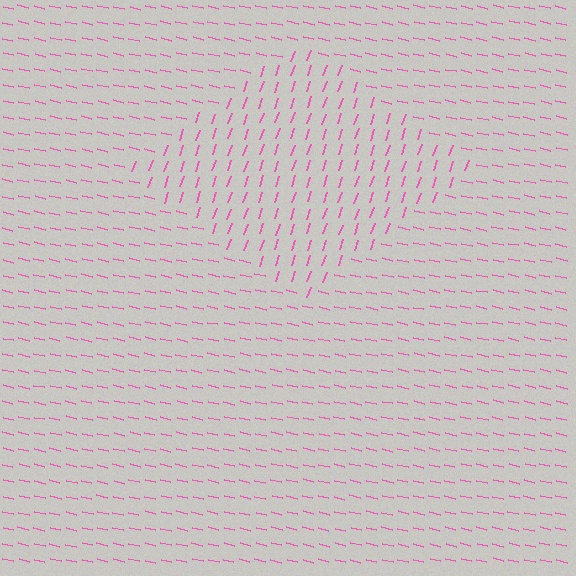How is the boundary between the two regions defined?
The boundary is defined purely by a change in line orientation (approximately 84 degrees difference). All lines are the same color and thickness.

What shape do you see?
I see a diamond.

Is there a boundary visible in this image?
Yes, there is a texture boundary formed by a change in line orientation.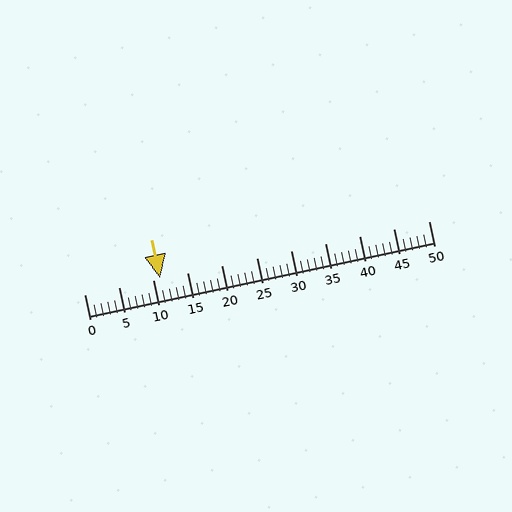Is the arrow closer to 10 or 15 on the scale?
The arrow is closer to 10.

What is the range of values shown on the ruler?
The ruler shows values from 0 to 50.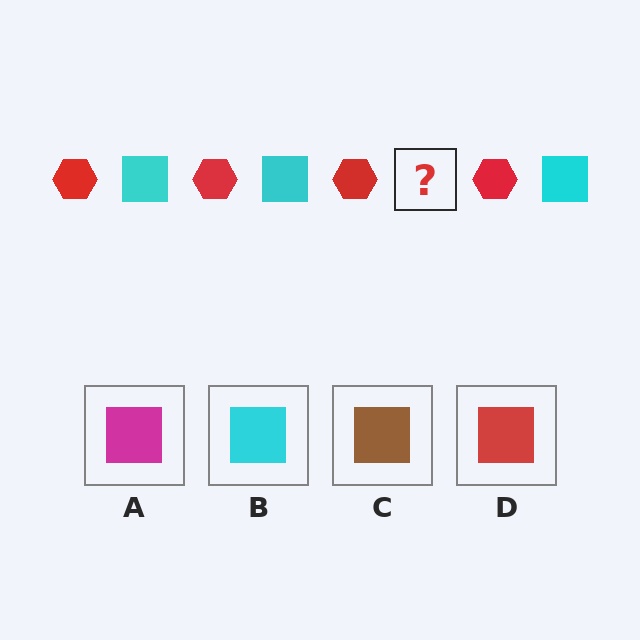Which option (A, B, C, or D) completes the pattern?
B.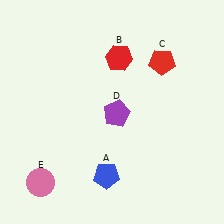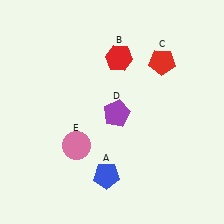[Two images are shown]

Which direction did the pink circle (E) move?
The pink circle (E) moved up.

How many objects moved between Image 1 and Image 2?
1 object moved between the two images.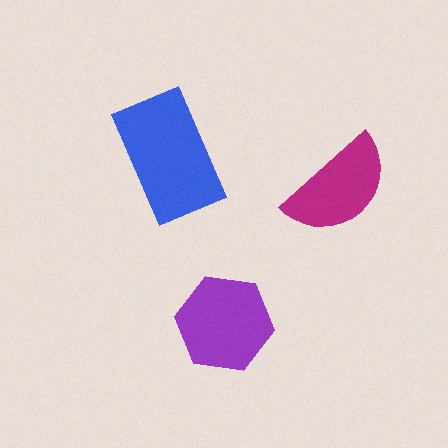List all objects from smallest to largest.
The magenta semicircle, the purple hexagon, the blue rectangle.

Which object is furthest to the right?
The magenta semicircle is rightmost.